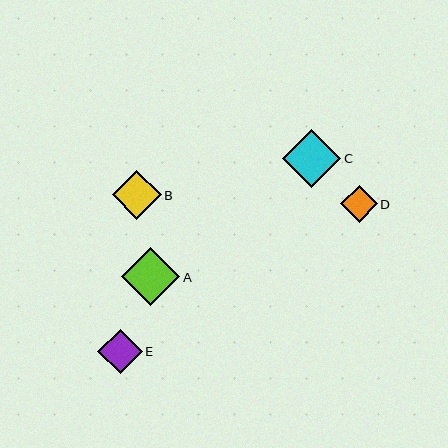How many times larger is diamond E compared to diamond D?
Diamond E is approximately 1.2 times the size of diamond D.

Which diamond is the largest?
Diamond A is the largest with a size of approximately 58 pixels.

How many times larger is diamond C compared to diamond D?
Diamond C is approximately 1.6 times the size of diamond D.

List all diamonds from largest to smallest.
From largest to smallest: A, C, B, E, D.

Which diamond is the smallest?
Diamond D is the smallest with a size of approximately 36 pixels.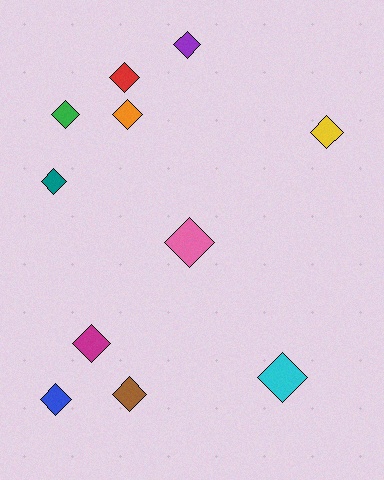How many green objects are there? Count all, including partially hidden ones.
There is 1 green object.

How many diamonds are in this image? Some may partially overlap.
There are 11 diamonds.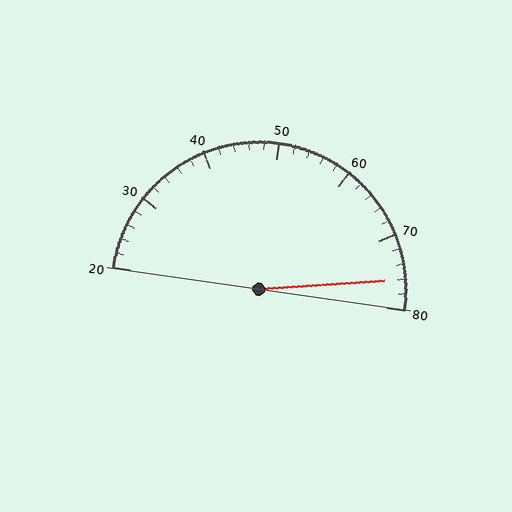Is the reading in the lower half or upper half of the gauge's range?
The reading is in the upper half of the range (20 to 80).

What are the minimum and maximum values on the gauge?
The gauge ranges from 20 to 80.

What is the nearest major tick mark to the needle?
The nearest major tick mark is 80.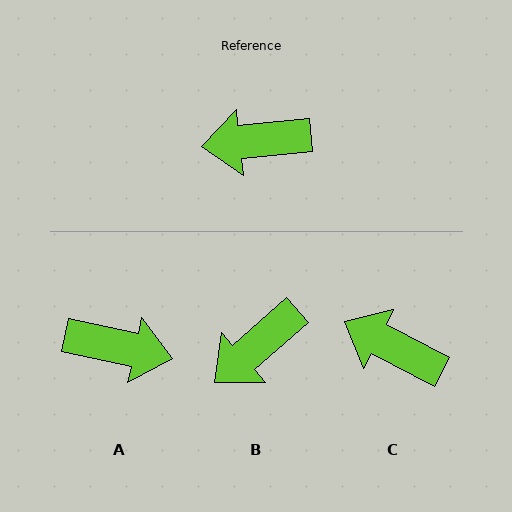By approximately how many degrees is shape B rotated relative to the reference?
Approximately 35 degrees counter-clockwise.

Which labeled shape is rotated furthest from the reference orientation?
A, about 162 degrees away.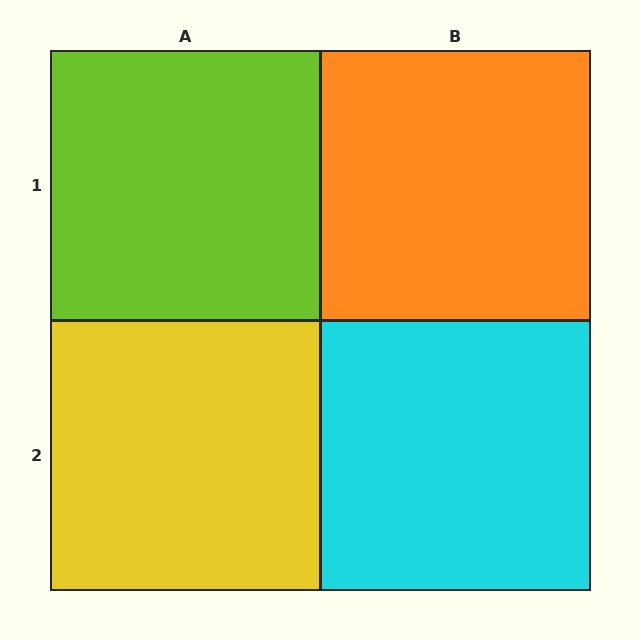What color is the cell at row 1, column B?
Orange.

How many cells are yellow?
1 cell is yellow.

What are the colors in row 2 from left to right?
Yellow, cyan.